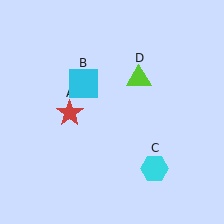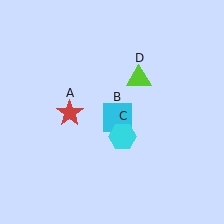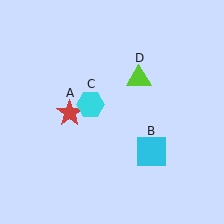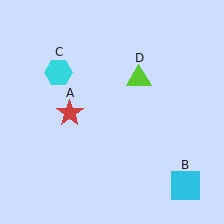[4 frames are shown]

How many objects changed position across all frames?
2 objects changed position: cyan square (object B), cyan hexagon (object C).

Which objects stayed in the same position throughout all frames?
Red star (object A) and lime triangle (object D) remained stationary.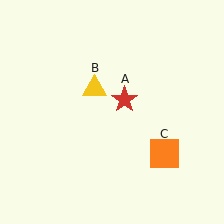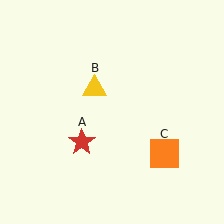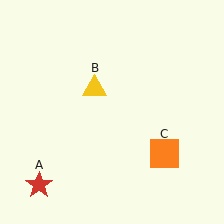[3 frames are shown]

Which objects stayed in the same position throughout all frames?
Yellow triangle (object B) and orange square (object C) remained stationary.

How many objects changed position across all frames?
1 object changed position: red star (object A).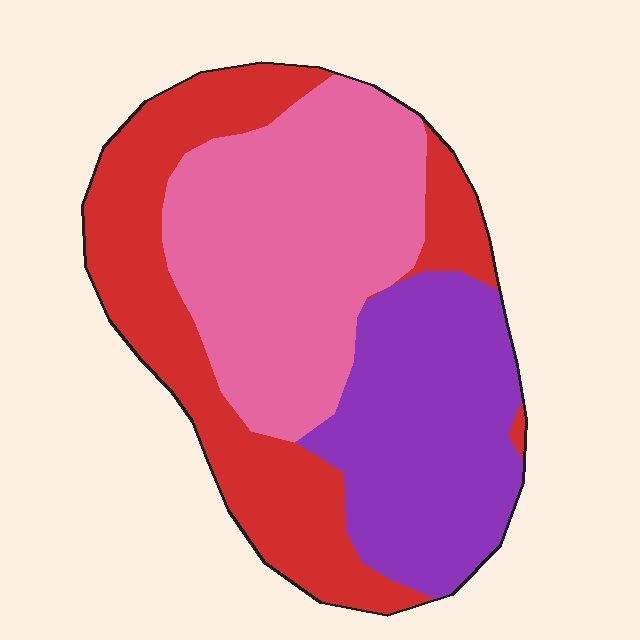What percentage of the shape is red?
Red takes up about one third (1/3) of the shape.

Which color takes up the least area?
Purple, at roughly 30%.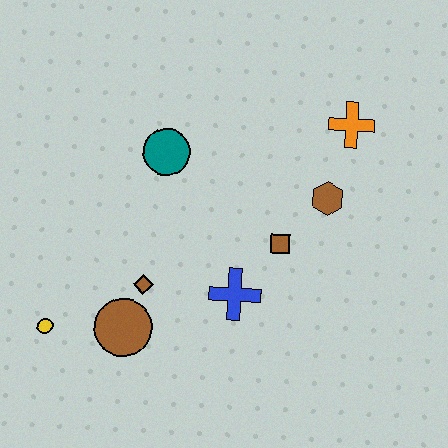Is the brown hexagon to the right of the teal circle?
Yes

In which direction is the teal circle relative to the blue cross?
The teal circle is above the blue cross.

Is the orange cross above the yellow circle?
Yes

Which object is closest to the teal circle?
The brown diamond is closest to the teal circle.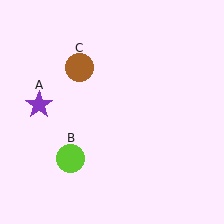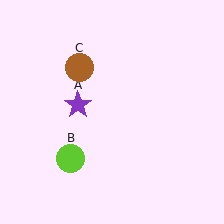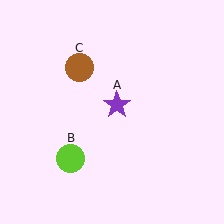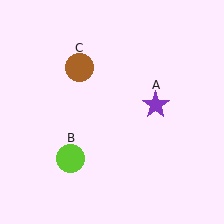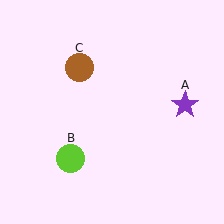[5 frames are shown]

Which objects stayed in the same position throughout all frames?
Lime circle (object B) and brown circle (object C) remained stationary.